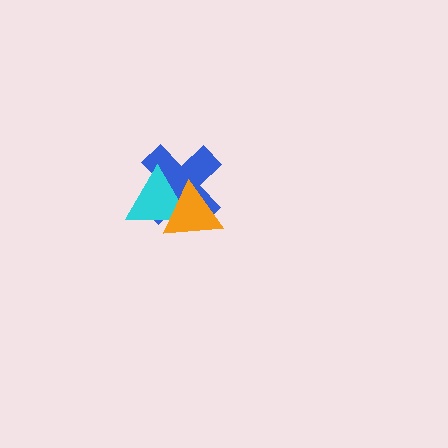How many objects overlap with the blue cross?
2 objects overlap with the blue cross.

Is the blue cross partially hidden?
Yes, it is partially covered by another shape.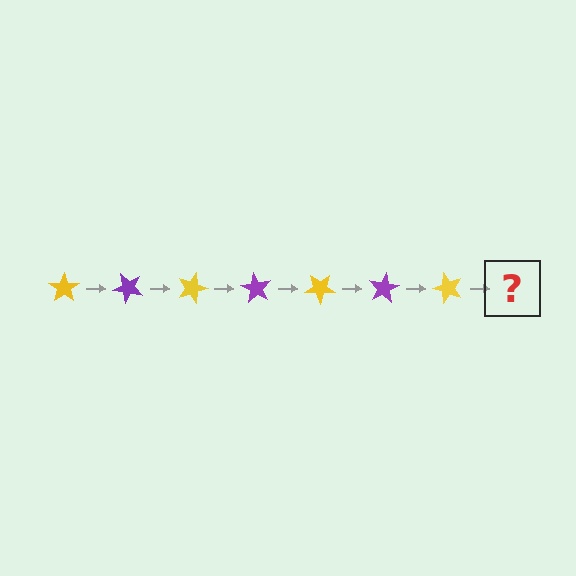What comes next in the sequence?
The next element should be a purple star, rotated 315 degrees from the start.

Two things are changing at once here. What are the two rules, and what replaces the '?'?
The two rules are that it rotates 45 degrees each step and the color cycles through yellow and purple. The '?' should be a purple star, rotated 315 degrees from the start.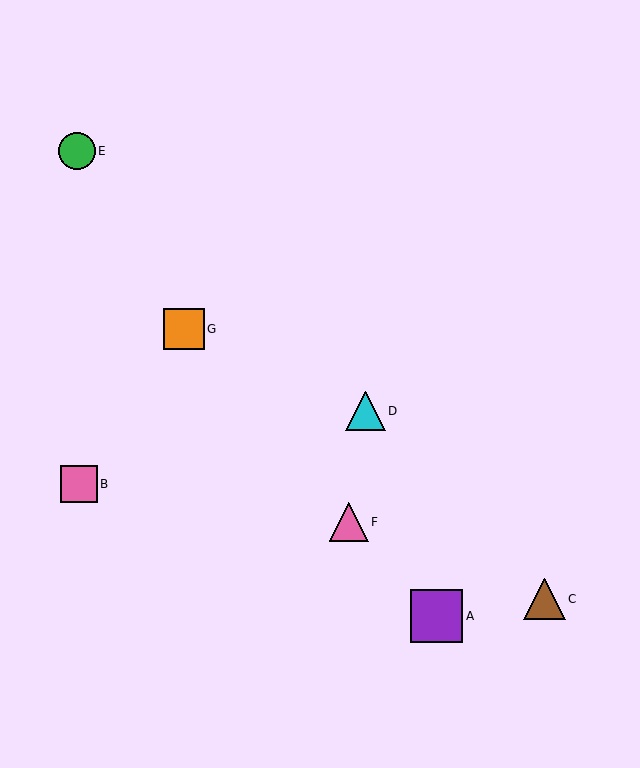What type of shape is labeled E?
Shape E is a green circle.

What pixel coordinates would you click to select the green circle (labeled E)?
Click at (77, 151) to select the green circle E.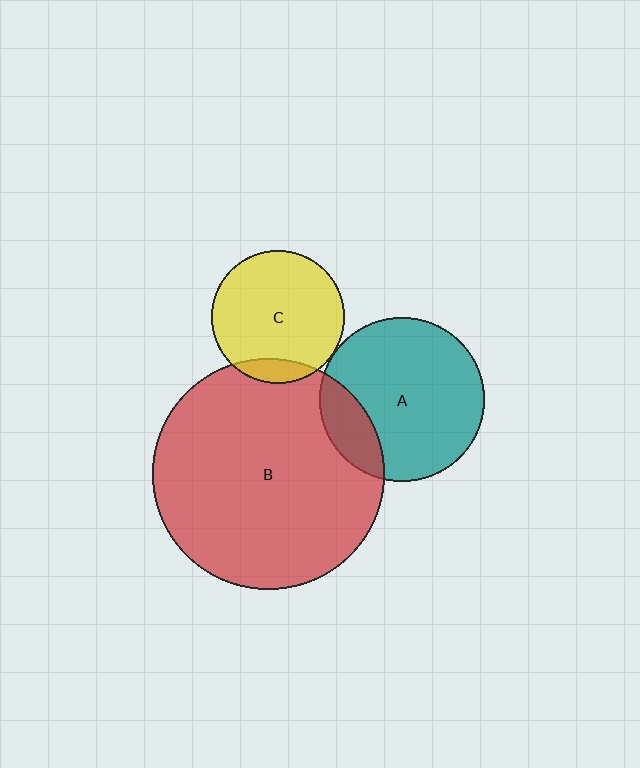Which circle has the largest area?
Circle B (red).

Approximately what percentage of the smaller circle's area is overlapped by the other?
Approximately 20%.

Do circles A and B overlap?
Yes.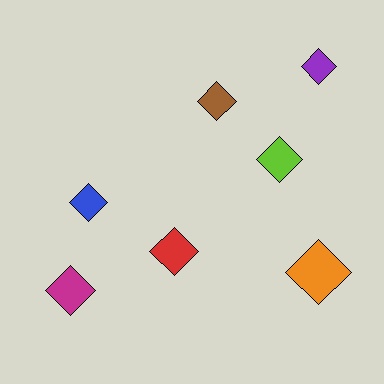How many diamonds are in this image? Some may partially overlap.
There are 7 diamonds.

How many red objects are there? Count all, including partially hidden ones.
There is 1 red object.